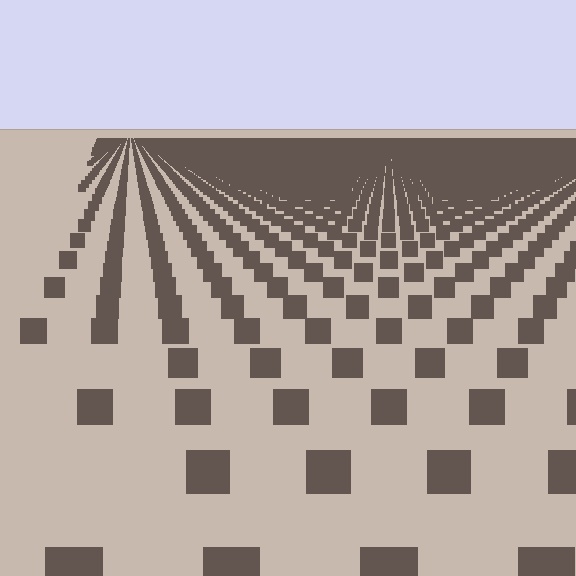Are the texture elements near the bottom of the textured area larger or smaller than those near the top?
Larger. Near the bottom, elements are closer to the viewer and appear at a bigger on-screen size.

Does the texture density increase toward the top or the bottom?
Density increases toward the top.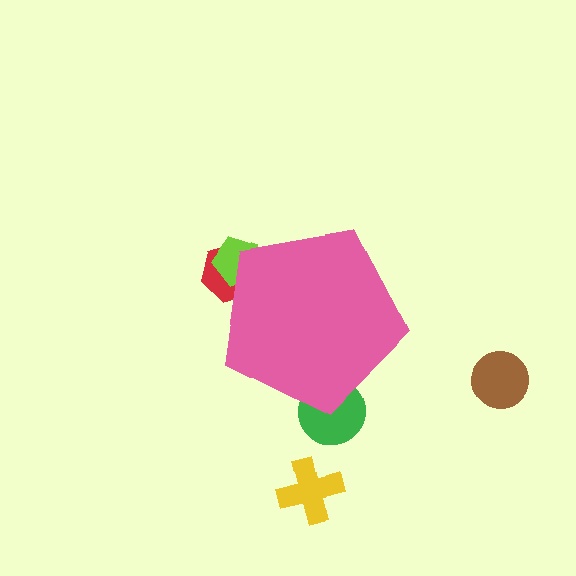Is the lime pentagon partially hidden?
Yes, the lime pentagon is partially hidden behind the pink pentagon.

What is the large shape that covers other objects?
A pink pentagon.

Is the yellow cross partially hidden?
No, the yellow cross is fully visible.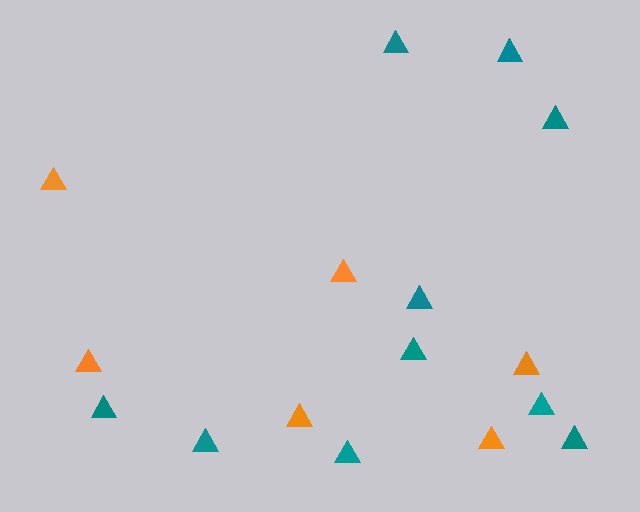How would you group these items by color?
There are 2 groups: one group of teal triangles (10) and one group of orange triangles (6).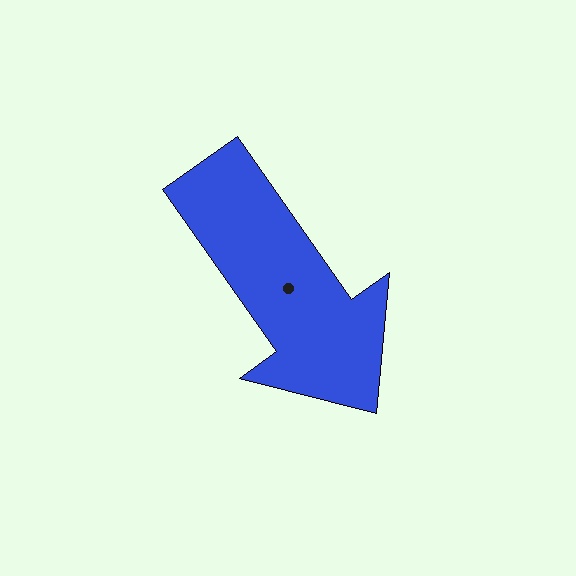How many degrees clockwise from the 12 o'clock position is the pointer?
Approximately 145 degrees.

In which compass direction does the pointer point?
Southeast.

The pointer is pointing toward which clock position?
Roughly 5 o'clock.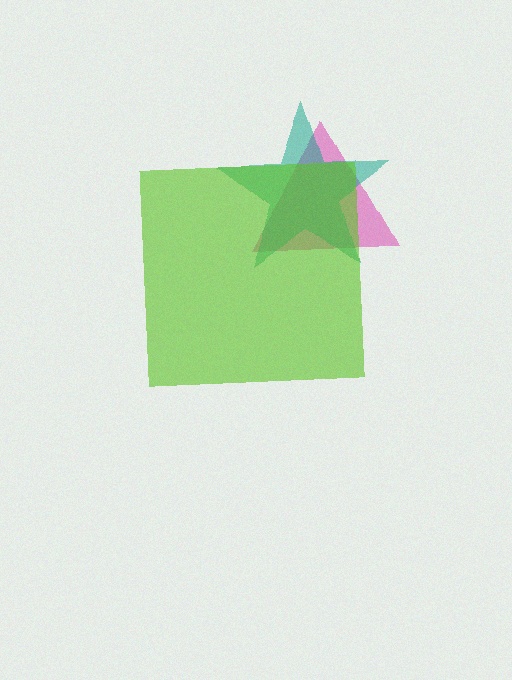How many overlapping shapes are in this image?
There are 3 overlapping shapes in the image.